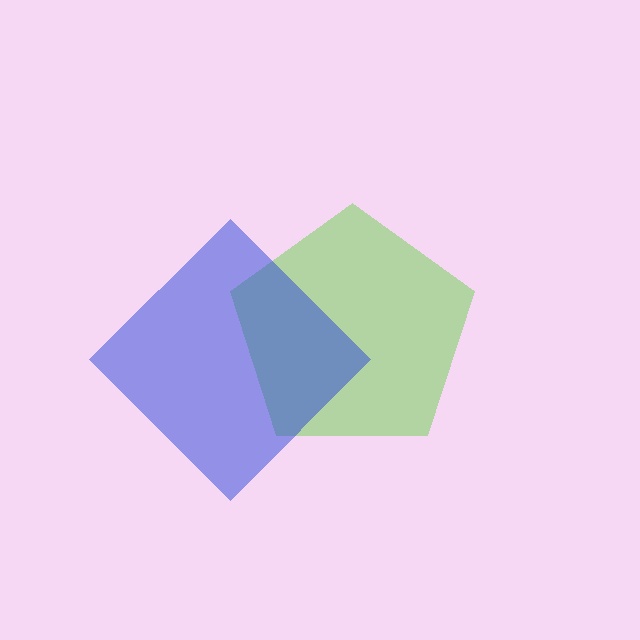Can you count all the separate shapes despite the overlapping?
Yes, there are 2 separate shapes.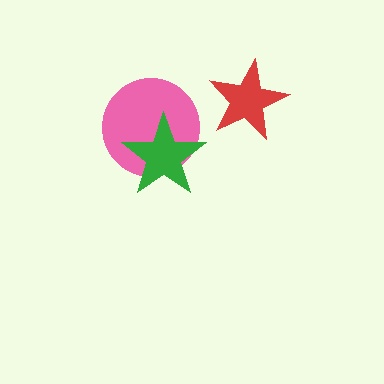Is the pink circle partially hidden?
Yes, it is partially covered by another shape.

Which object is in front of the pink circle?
The green star is in front of the pink circle.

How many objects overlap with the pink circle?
1 object overlaps with the pink circle.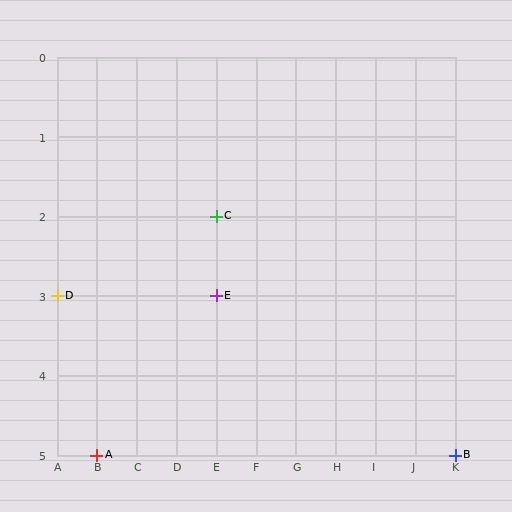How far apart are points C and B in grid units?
Points C and B are 6 columns and 3 rows apart (about 6.7 grid units diagonally).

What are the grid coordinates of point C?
Point C is at grid coordinates (E, 2).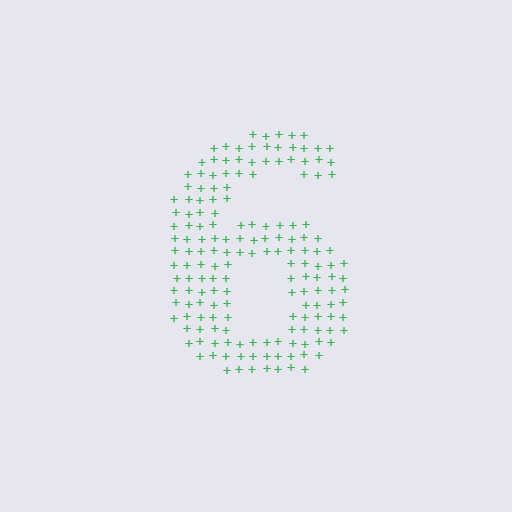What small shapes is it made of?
It is made of small plus signs.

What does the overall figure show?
The overall figure shows the digit 6.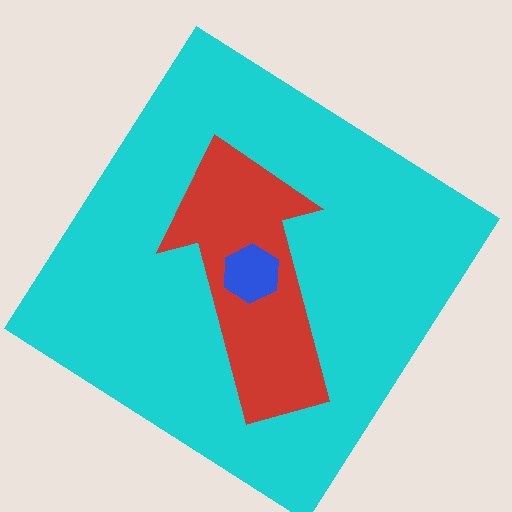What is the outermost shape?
The cyan diamond.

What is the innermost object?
The blue hexagon.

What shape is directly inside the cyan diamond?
The red arrow.